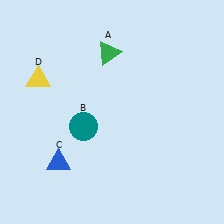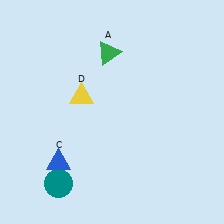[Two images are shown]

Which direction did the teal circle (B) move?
The teal circle (B) moved down.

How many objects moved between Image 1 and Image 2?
2 objects moved between the two images.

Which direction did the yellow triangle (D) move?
The yellow triangle (D) moved right.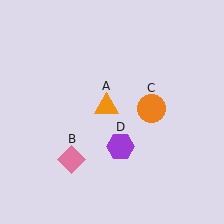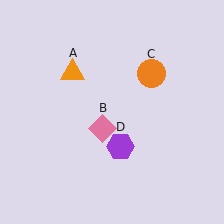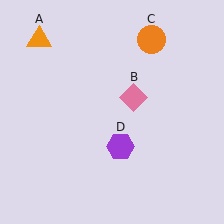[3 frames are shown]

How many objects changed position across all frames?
3 objects changed position: orange triangle (object A), pink diamond (object B), orange circle (object C).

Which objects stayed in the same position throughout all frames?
Purple hexagon (object D) remained stationary.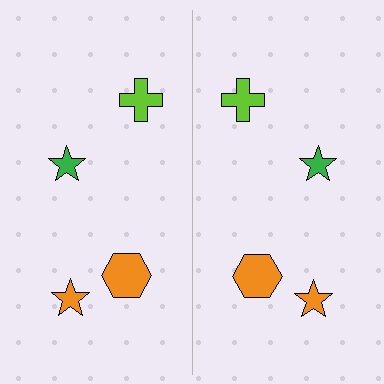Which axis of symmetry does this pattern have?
The pattern has a vertical axis of symmetry running through the center of the image.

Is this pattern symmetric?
Yes, this pattern has bilateral (reflection) symmetry.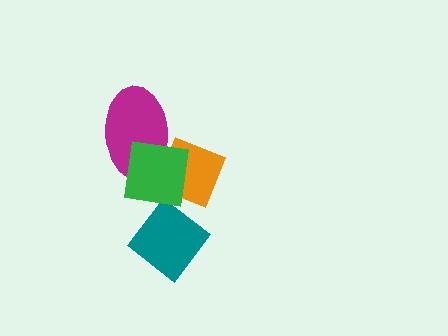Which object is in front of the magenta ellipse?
The green square is in front of the magenta ellipse.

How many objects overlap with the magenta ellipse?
2 objects overlap with the magenta ellipse.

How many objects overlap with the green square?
2 objects overlap with the green square.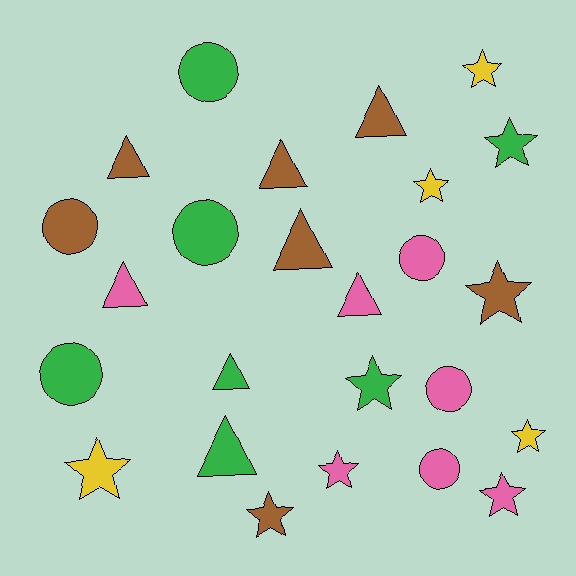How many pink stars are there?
There are 2 pink stars.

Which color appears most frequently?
Brown, with 7 objects.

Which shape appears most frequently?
Star, with 10 objects.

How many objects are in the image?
There are 25 objects.